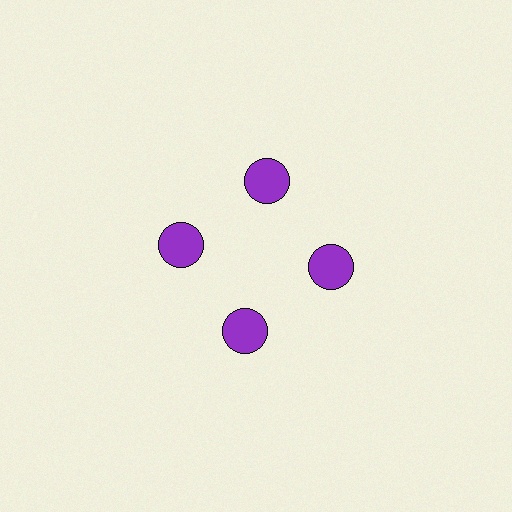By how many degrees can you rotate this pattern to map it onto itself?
The pattern maps onto itself every 90 degrees of rotation.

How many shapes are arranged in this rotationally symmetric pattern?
There are 4 shapes, arranged in 4 groups of 1.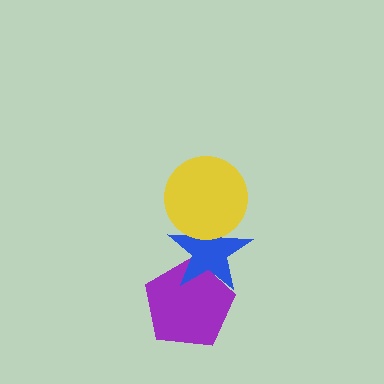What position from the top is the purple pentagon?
The purple pentagon is 3rd from the top.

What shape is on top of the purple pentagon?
The blue star is on top of the purple pentagon.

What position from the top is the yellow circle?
The yellow circle is 1st from the top.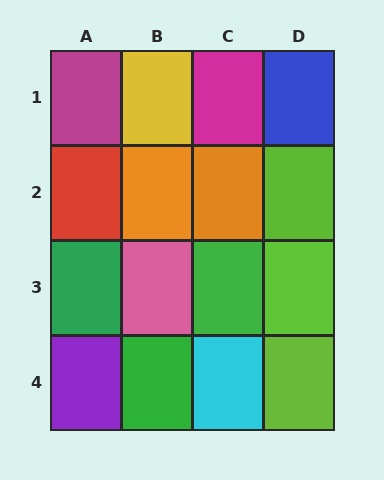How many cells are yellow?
1 cell is yellow.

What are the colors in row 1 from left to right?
Magenta, yellow, magenta, blue.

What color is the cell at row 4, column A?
Purple.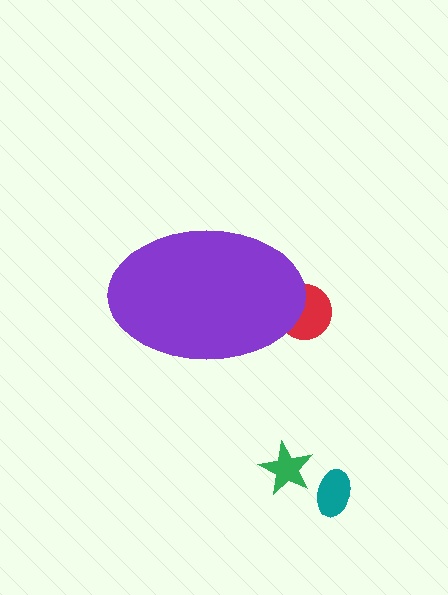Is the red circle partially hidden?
Yes, the red circle is partially hidden behind the purple ellipse.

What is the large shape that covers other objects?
A purple ellipse.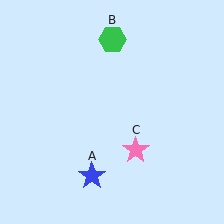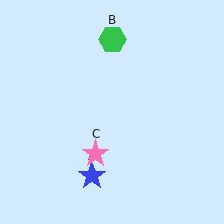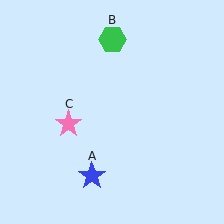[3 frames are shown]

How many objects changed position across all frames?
1 object changed position: pink star (object C).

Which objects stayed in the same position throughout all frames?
Blue star (object A) and green hexagon (object B) remained stationary.